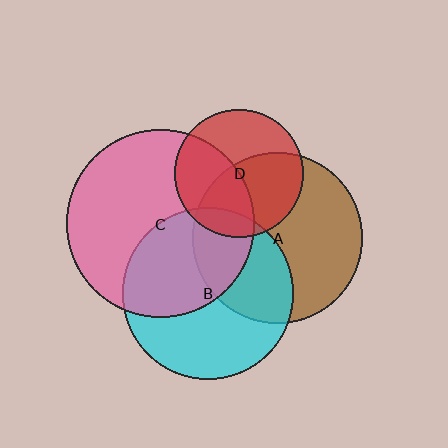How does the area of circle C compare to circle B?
Approximately 1.2 times.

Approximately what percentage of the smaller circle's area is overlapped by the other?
Approximately 10%.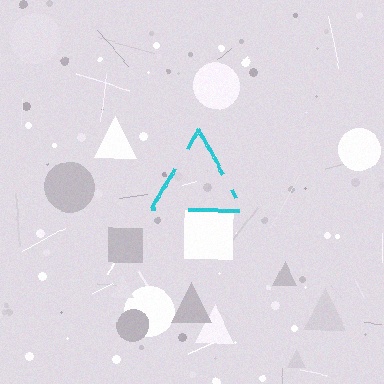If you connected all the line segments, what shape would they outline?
They would outline a triangle.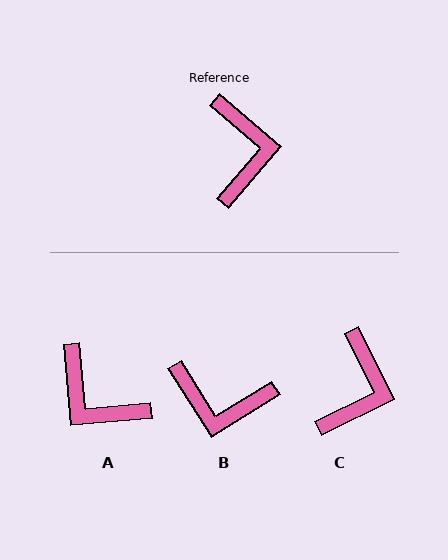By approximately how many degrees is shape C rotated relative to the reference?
Approximately 23 degrees clockwise.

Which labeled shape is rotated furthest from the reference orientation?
A, about 134 degrees away.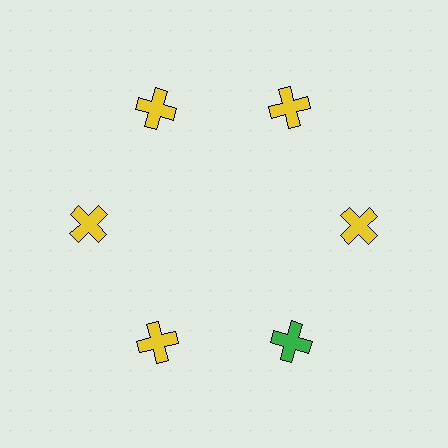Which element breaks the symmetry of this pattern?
The green cross at roughly the 5 o'clock position breaks the symmetry. All other shapes are yellow crosses.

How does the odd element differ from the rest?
It has a different color: green instead of yellow.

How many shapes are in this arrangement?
There are 6 shapes arranged in a ring pattern.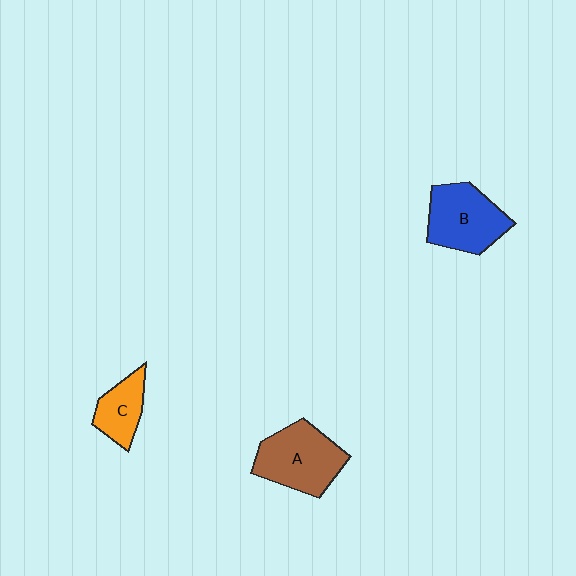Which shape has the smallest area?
Shape C (orange).